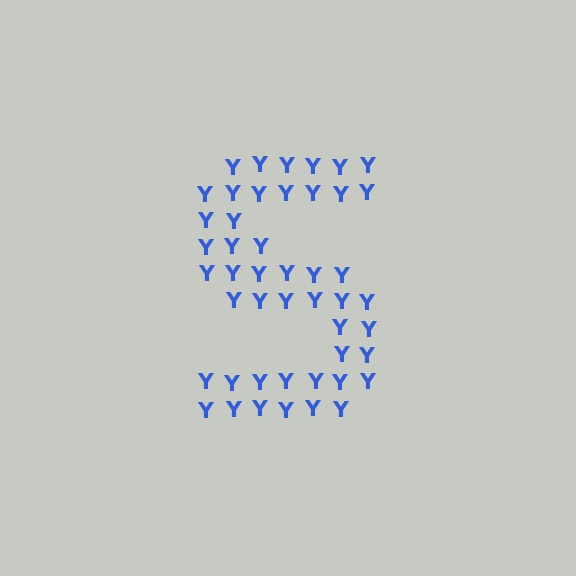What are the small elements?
The small elements are letter Y's.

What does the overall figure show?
The overall figure shows the letter S.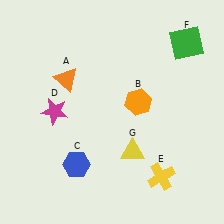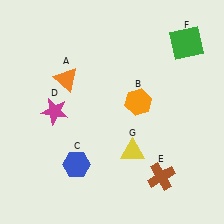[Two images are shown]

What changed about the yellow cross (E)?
In Image 1, E is yellow. In Image 2, it changed to brown.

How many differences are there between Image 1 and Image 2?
There is 1 difference between the two images.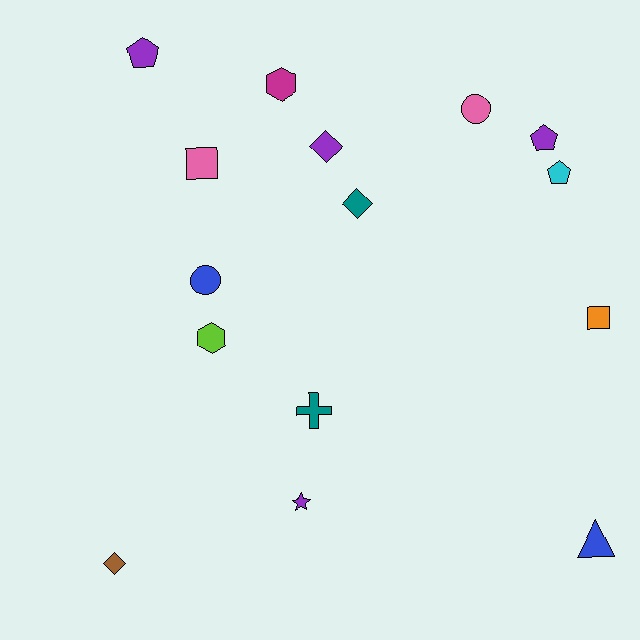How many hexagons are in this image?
There are 2 hexagons.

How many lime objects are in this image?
There is 1 lime object.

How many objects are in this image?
There are 15 objects.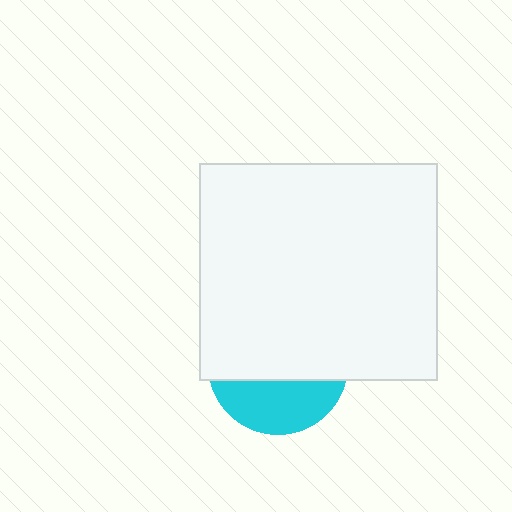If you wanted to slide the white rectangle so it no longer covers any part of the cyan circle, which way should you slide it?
Slide it up — that is the most direct way to separate the two shapes.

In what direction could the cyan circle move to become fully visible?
The cyan circle could move down. That would shift it out from behind the white rectangle entirely.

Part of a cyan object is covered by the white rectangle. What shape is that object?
It is a circle.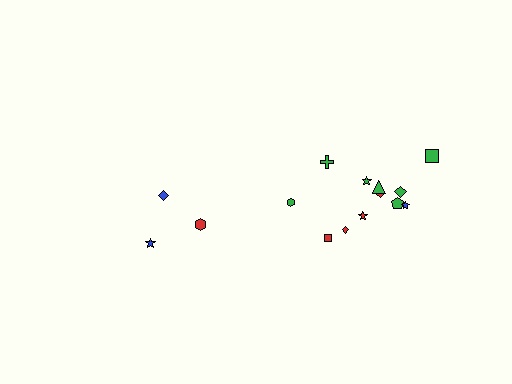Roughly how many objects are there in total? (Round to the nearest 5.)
Roughly 15 objects in total.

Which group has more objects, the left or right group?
The right group.